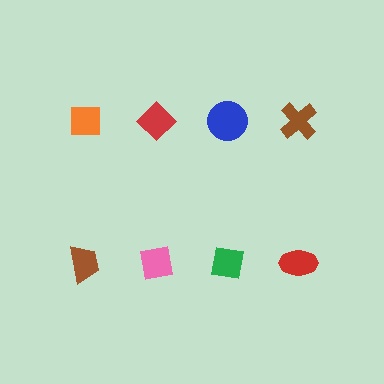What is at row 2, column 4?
A red ellipse.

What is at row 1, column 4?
A brown cross.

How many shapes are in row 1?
4 shapes.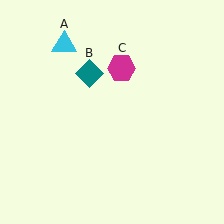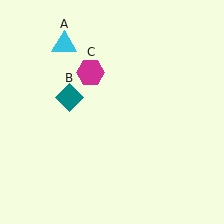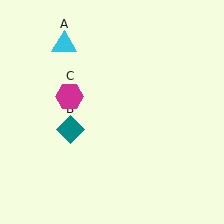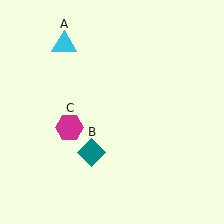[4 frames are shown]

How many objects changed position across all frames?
2 objects changed position: teal diamond (object B), magenta hexagon (object C).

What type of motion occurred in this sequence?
The teal diamond (object B), magenta hexagon (object C) rotated counterclockwise around the center of the scene.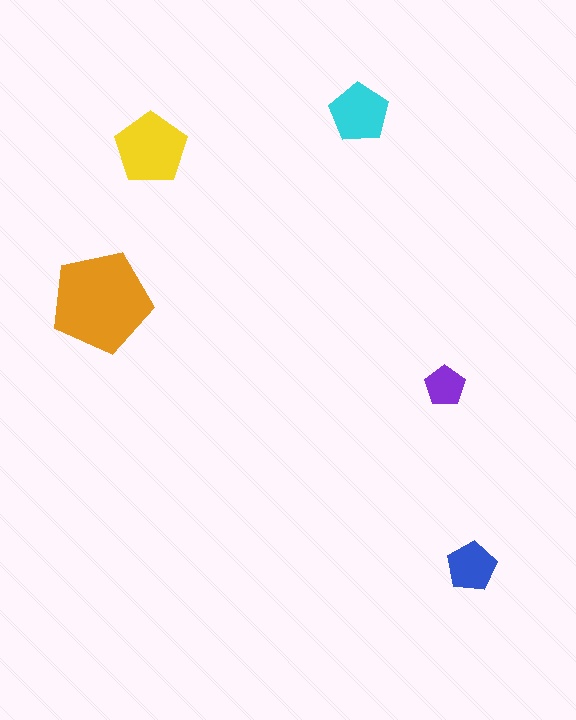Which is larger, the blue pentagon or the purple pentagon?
The blue one.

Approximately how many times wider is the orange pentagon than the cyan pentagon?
About 1.5 times wider.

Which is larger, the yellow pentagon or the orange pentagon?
The orange one.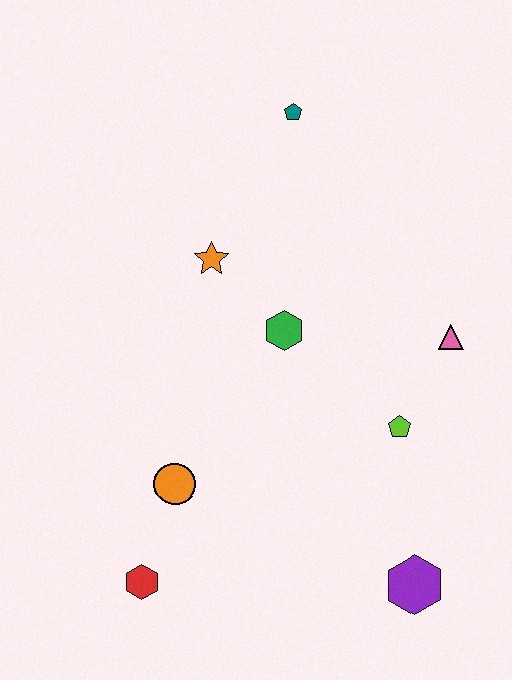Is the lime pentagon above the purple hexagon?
Yes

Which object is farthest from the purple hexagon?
The teal pentagon is farthest from the purple hexagon.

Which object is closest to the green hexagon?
The orange star is closest to the green hexagon.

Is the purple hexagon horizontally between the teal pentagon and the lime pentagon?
No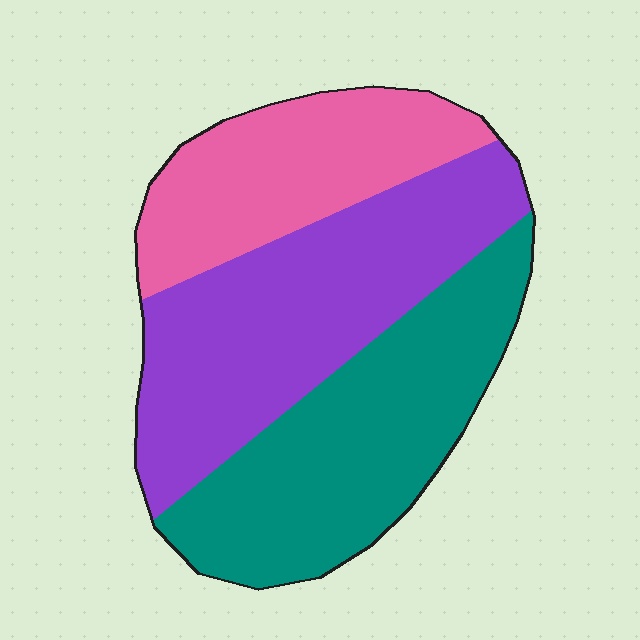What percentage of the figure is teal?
Teal covers 36% of the figure.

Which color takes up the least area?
Pink, at roughly 25%.